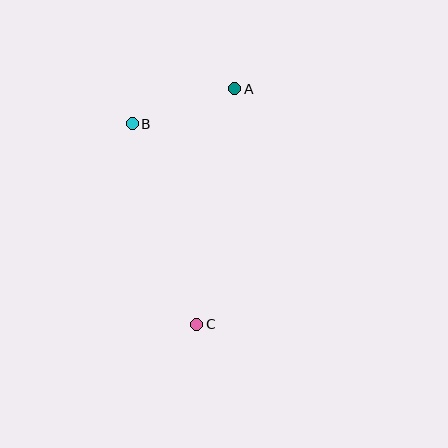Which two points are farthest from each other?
Points A and C are farthest from each other.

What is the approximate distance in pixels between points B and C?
The distance between B and C is approximately 210 pixels.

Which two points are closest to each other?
Points A and B are closest to each other.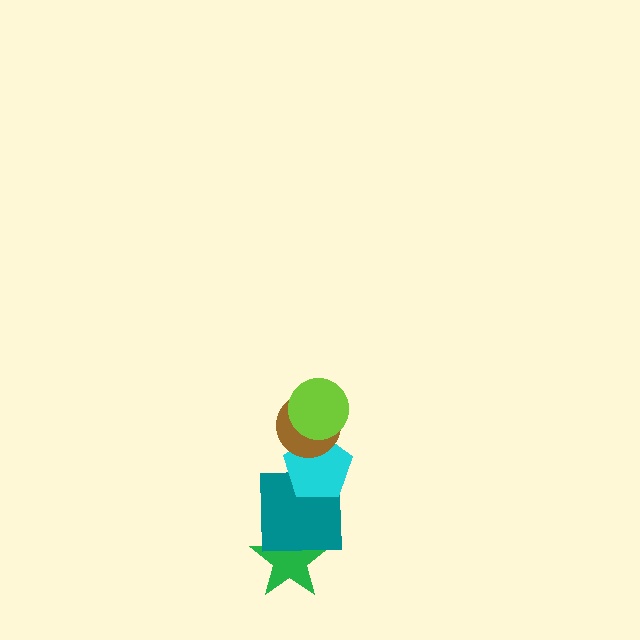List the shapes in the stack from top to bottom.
From top to bottom: the lime circle, the brown circle, the cyan pentagon, the teal square, the green star.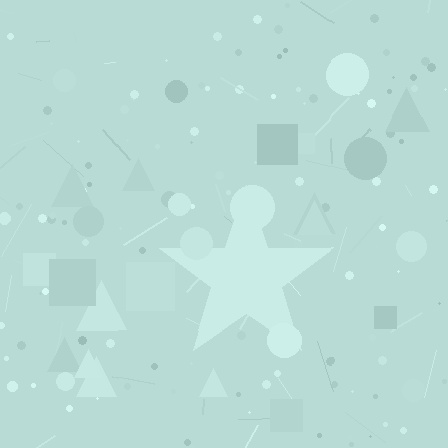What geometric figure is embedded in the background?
A star is embedded in the background.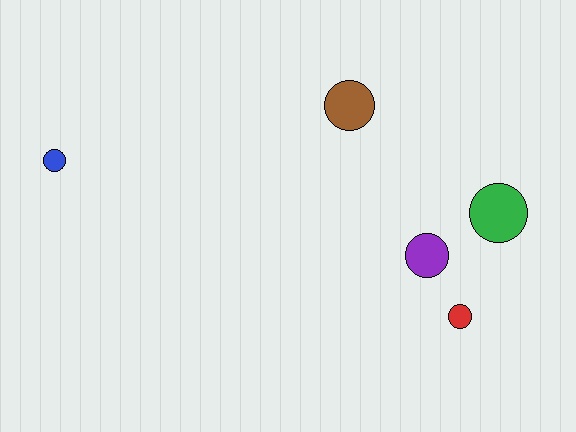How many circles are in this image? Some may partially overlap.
There are 5 circles.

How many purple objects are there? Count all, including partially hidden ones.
There is 1 purple object.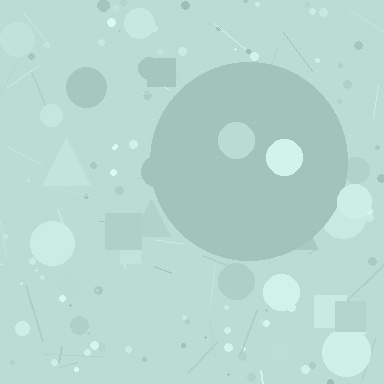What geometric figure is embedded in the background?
A circle is embedded in the background.